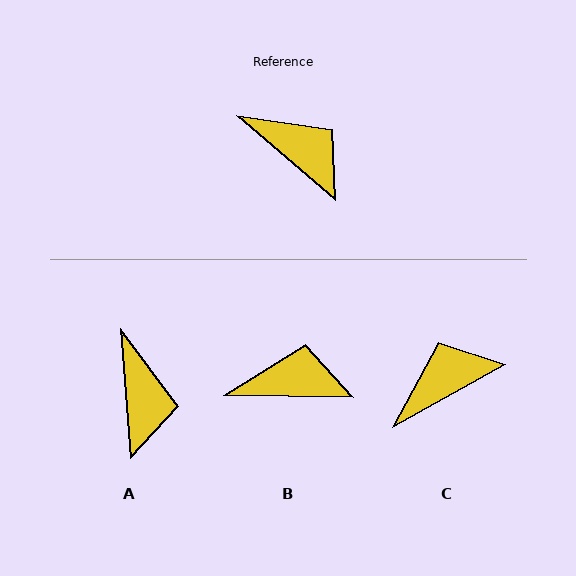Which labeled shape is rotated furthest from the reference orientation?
C, about 70 degrees away.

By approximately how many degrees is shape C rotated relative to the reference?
Approximately 70 degrees counter-clockwise.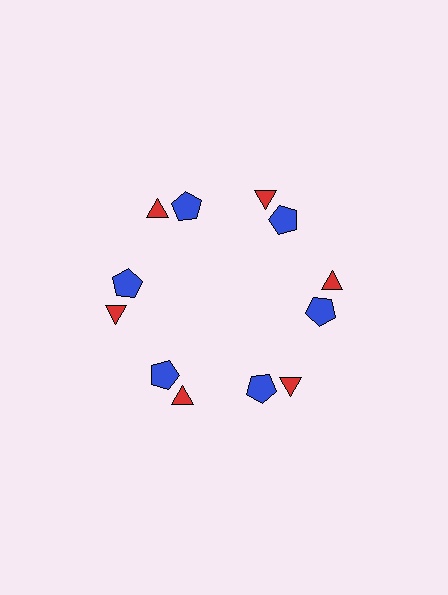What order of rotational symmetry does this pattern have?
This pattern has 6-fold rotational symmetry.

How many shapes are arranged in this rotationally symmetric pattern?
There are 12 shapes, arranged in 6 groups of 2.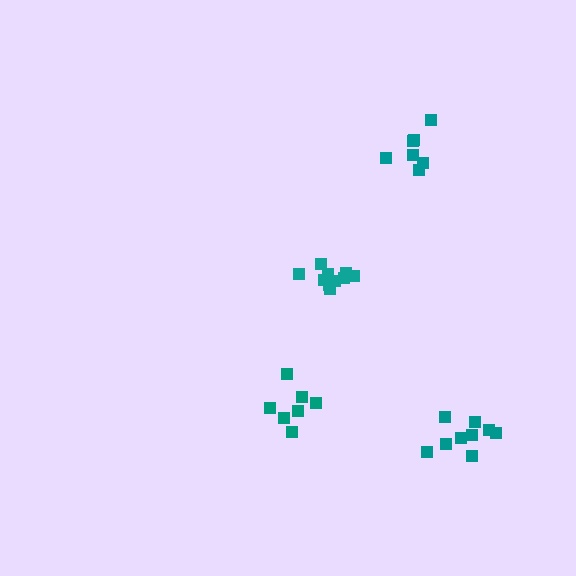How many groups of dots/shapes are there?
There are 4 groups.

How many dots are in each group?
Group 1: 10 dots, Group 2: 9 dots, Group 3: 7 dots, Group 4: 7 dots (33 total).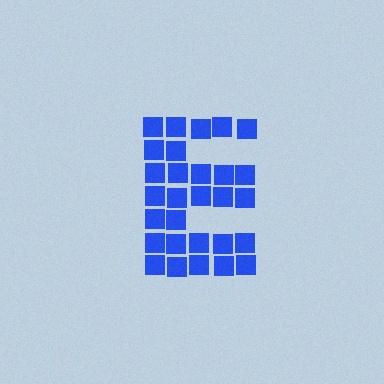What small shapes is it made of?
It is made of small squares.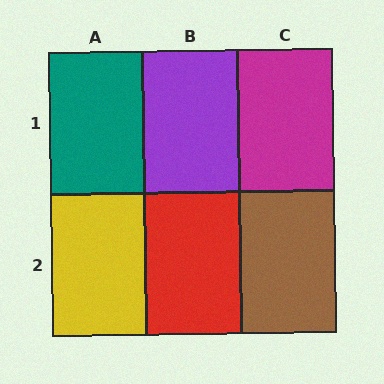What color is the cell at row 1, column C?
Magenta.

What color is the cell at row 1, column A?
Teal.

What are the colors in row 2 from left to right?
Yellow, red, brown.